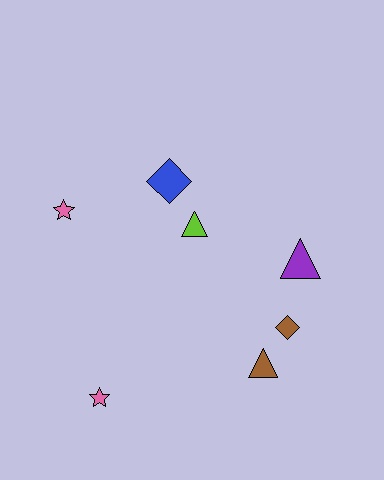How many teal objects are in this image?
There are no teal objects.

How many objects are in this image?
There are 7 objects.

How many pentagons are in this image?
There are no pentagons.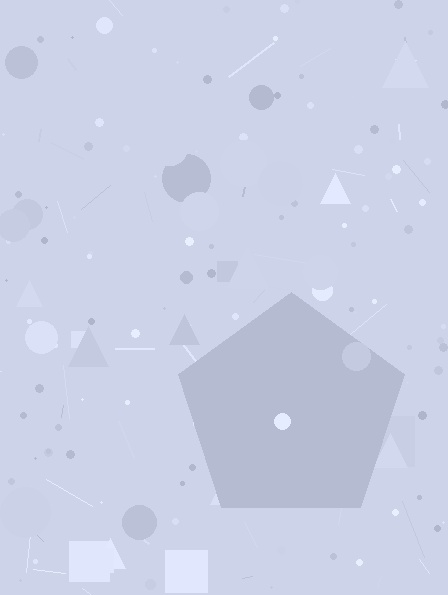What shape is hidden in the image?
A pentagon is hidden in the image.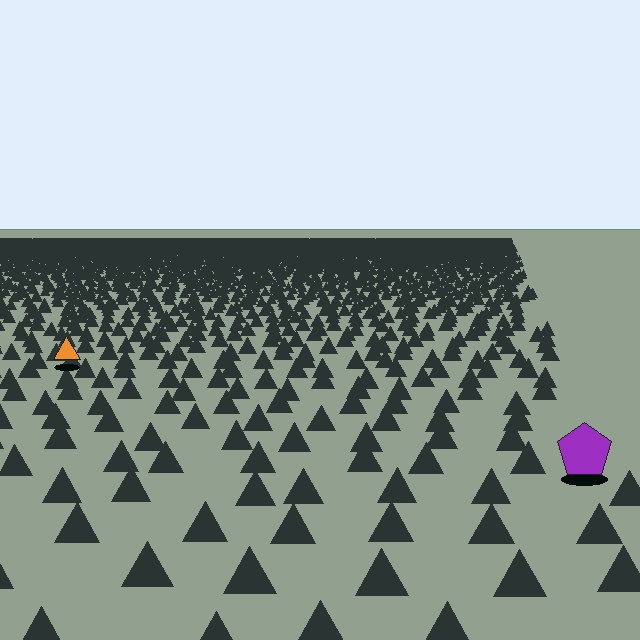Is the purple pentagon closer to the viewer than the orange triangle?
Yes. The purple pentagon is closer — you can tell from the texture gradient: the ground texture is coarser near it.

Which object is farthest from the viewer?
The orange triangle is farthest from the viewer. It appears smaller and the ground texture around it is denser.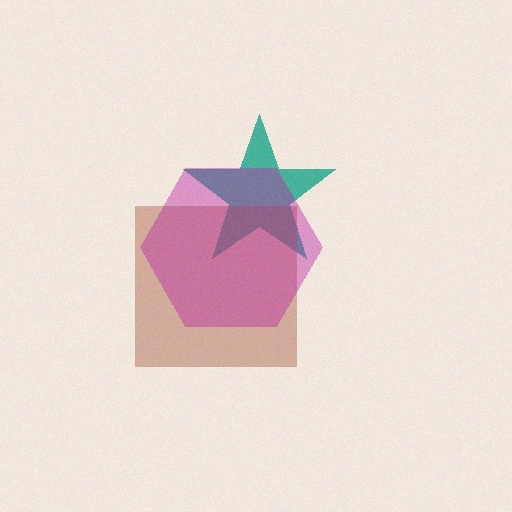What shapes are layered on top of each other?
The layered shapes are: a teal star, a brown square, a magenta hexagon.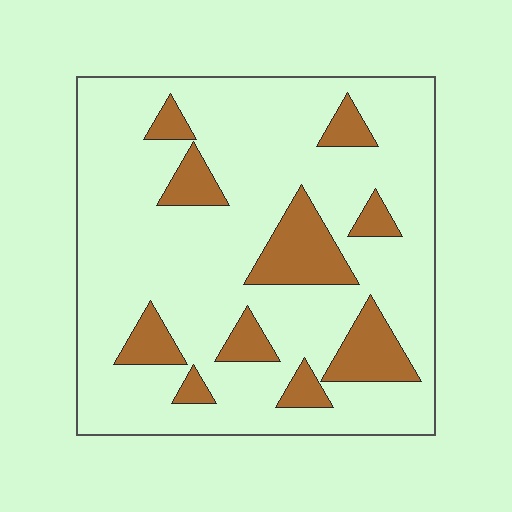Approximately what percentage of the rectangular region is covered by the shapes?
Approximately 20%.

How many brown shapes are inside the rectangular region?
10.